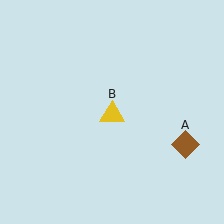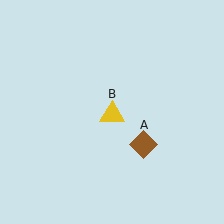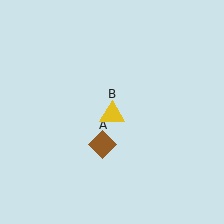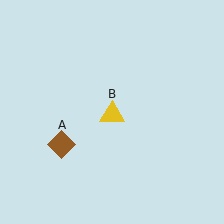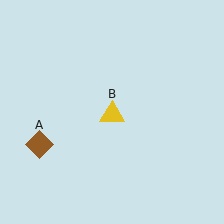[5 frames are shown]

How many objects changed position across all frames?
1 object changed position: brown diamond (object A).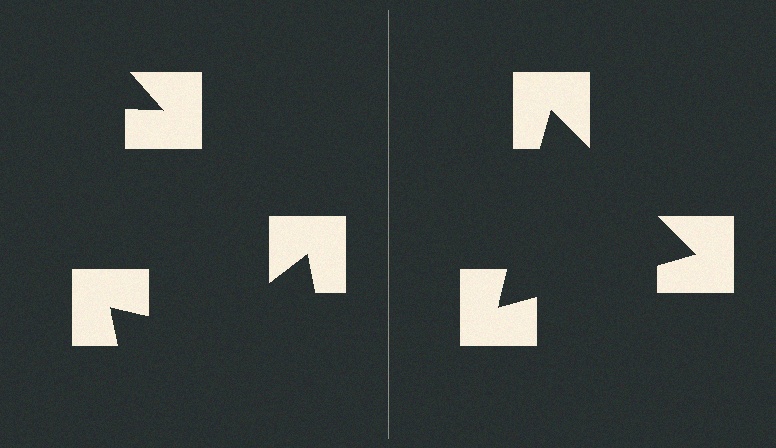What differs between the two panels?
The notched squares are positioned identically on both sides; only the wedge orientations differ. On the right they align to a triangle; on the left they are misaligned.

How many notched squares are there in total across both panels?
6 — 3 on each side.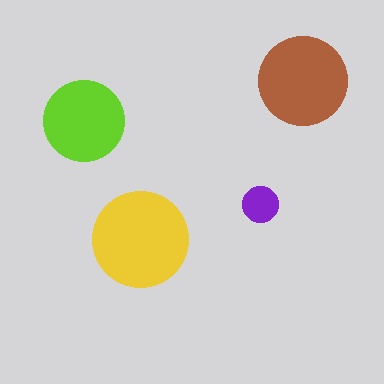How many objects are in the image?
There are 4 objects in the image.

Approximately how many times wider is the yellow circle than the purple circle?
About 2.5 times wider.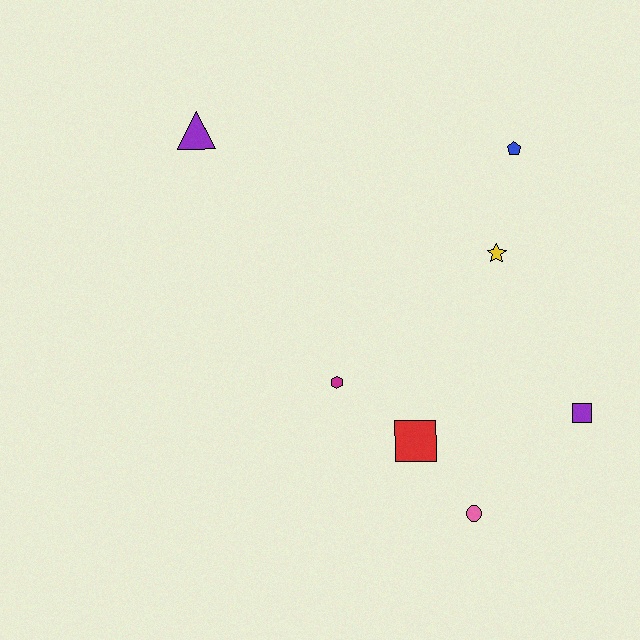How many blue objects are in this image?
There is 1 blue object.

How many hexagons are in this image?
There is 1 hexagon.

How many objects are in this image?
There are 7 objects.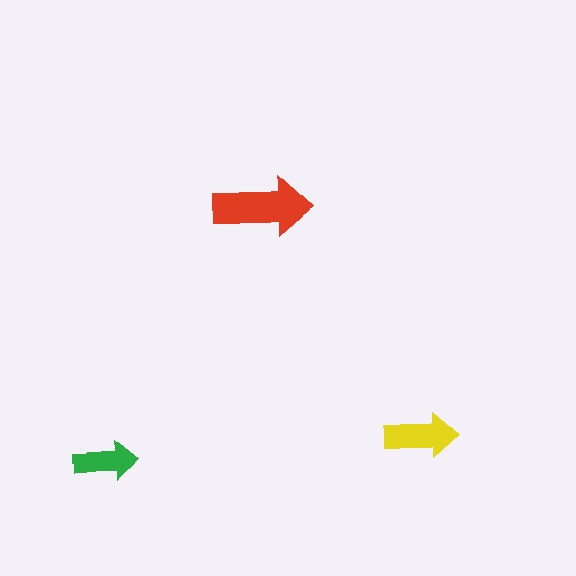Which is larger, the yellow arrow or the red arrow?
The red one.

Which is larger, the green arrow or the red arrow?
The red one.